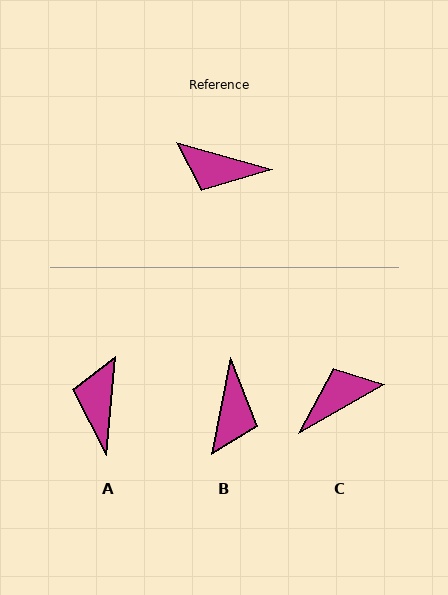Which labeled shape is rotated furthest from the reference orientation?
C, about 135 degrees away.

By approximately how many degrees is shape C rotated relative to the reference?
Approximately 135 degrees clockwise.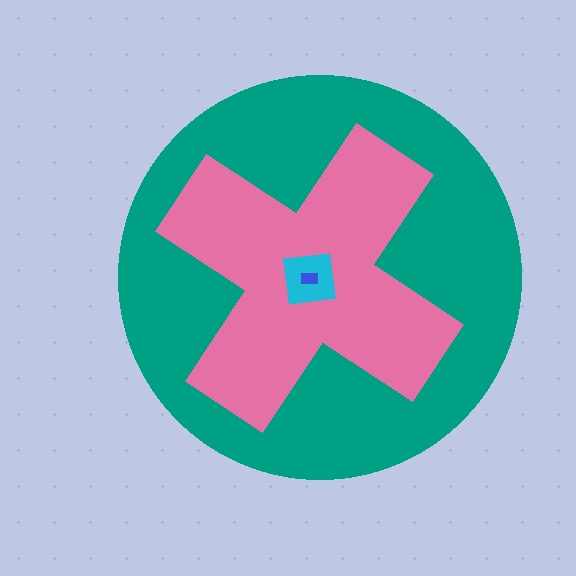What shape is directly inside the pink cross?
The cyan square.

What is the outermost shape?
The teal circle.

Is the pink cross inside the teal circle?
Yes.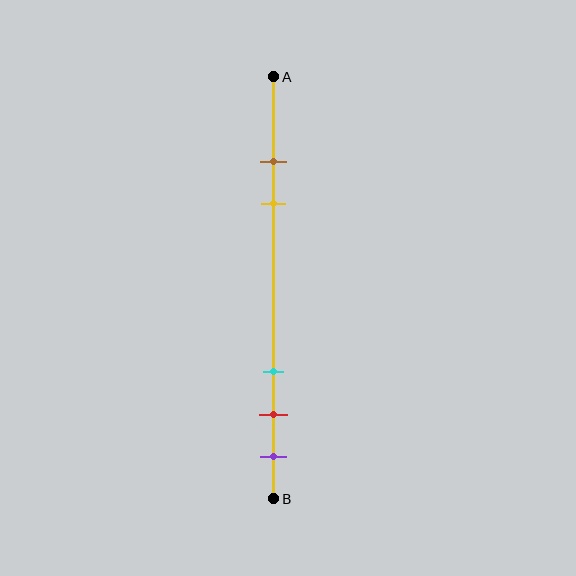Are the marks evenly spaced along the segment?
No, the marks are not evenly spaced.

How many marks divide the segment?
There are 5 marks dividing the segment.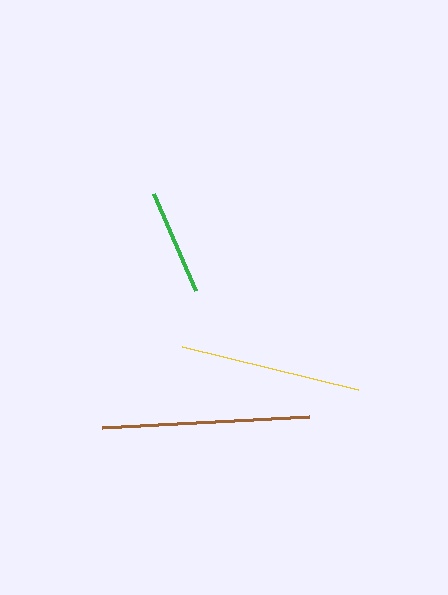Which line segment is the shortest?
The green line is the shortest at approximately 106 pixels.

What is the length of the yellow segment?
The yellow segment is approximately 181 pixels long.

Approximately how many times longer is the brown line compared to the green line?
The brown line is approximately 2.0 times the length of the green line.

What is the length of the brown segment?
The brown segment is approximately 208 pixels long.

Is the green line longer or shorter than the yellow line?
The yellow line is longer than the green line.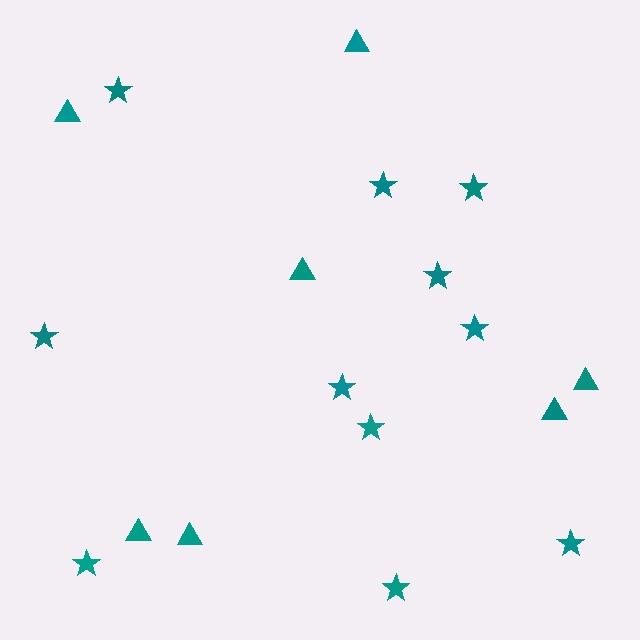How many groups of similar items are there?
There are 2 groups: one group of stars (11) and one group of triangles (7).